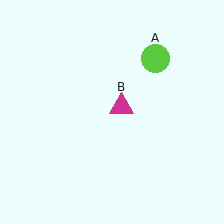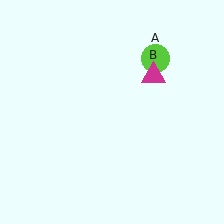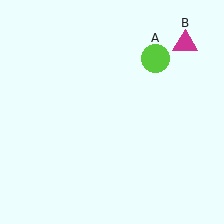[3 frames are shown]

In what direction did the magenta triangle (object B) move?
The magenta triangle (object B) moved up and to the right.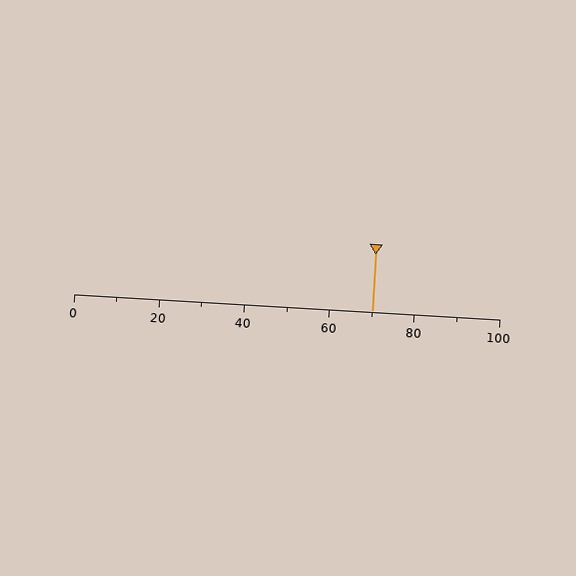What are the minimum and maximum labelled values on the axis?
The axis runs from 0 to 100.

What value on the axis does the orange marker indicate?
The marker indicates approximately 70.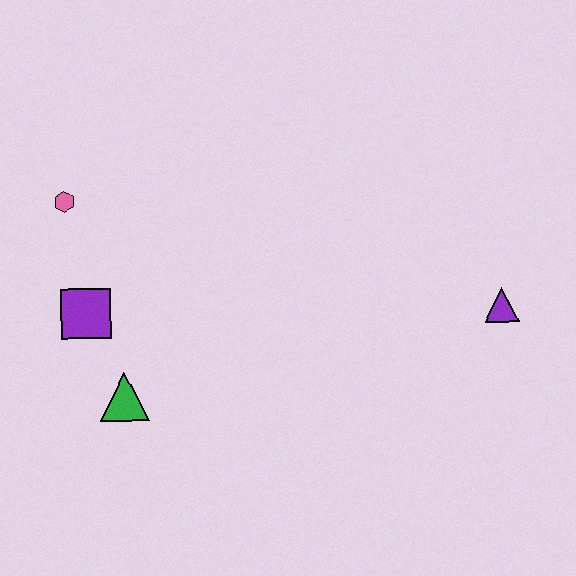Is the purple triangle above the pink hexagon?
No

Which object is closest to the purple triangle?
The green triangle is closest to the purple triangle.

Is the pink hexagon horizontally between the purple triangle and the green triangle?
No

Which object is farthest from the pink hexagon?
The purple triangle is farthest from the pink hexagon.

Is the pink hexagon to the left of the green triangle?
Yes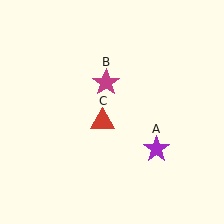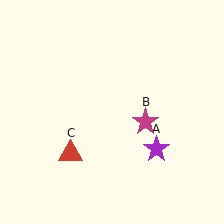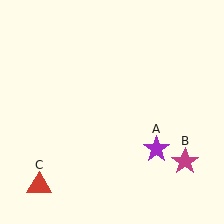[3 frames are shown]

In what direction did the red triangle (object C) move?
The red triangle (object C) moved down and to the left.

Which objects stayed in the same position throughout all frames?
Purple star (object A) remained stationary.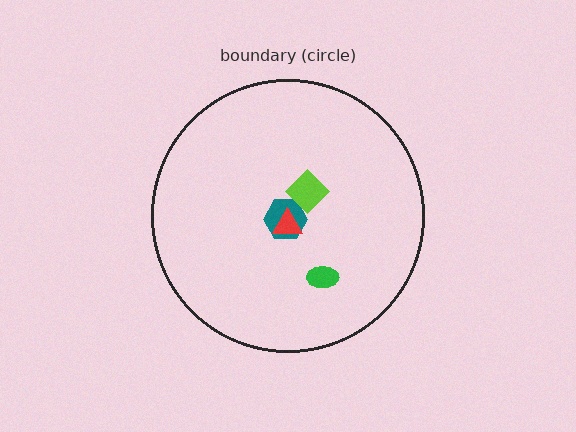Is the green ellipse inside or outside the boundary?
Inside.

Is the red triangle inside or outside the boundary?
Inside.